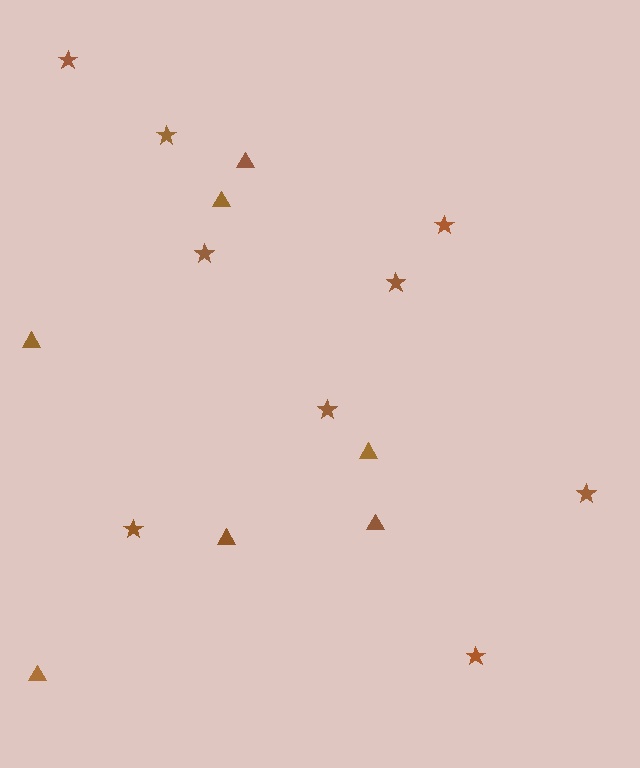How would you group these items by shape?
There are 2 groups: one group of stars (9) and one group of triangles (7).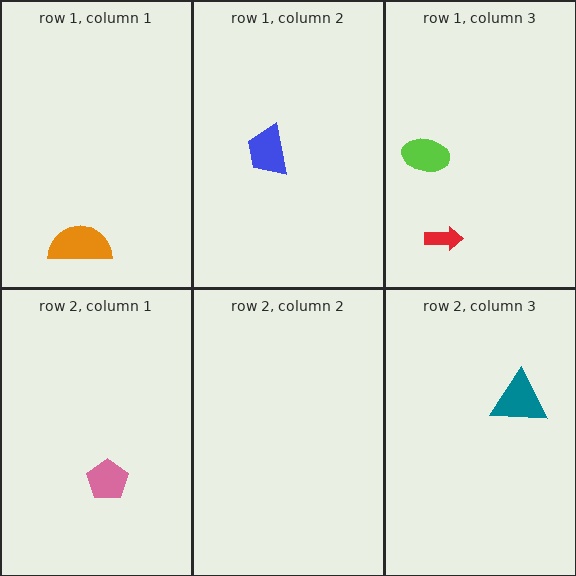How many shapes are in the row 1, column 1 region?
1.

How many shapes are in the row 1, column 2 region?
1.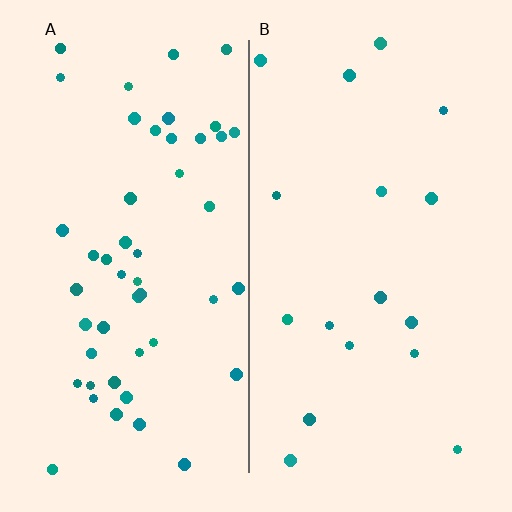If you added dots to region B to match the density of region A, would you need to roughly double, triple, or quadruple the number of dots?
Approximately triple.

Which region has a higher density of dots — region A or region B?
A (the left).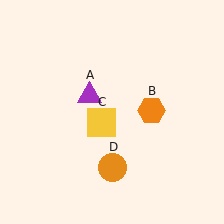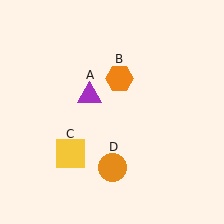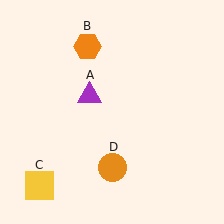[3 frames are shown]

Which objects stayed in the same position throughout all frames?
Purple triangle (object A) and orange circle (object D) remained stationary.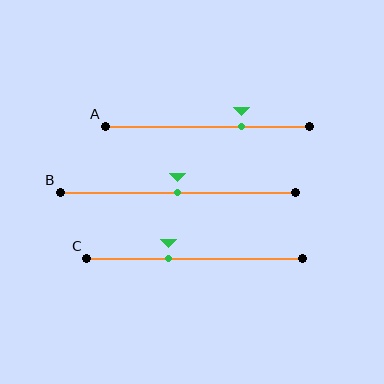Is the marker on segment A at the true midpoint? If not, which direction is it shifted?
No, the marker on segment A is shifted to the right by about 17% of the segment length.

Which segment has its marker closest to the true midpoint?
Segment B has its marker closest to the true midpoint.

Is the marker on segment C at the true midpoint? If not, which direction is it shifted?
No, the marker on segment C is shifted to the left by about 12% of the segment length.